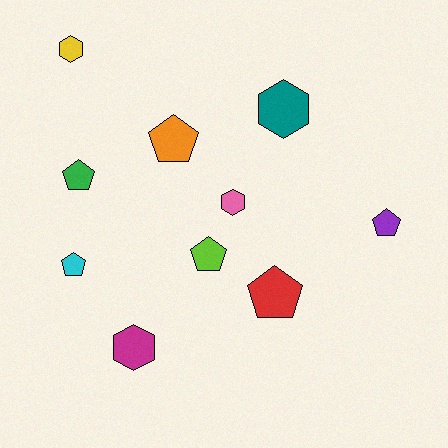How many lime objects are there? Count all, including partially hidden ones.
There is 1 lime object.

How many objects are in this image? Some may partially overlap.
There are 10 objects.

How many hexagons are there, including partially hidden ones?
There are 4 hexagons.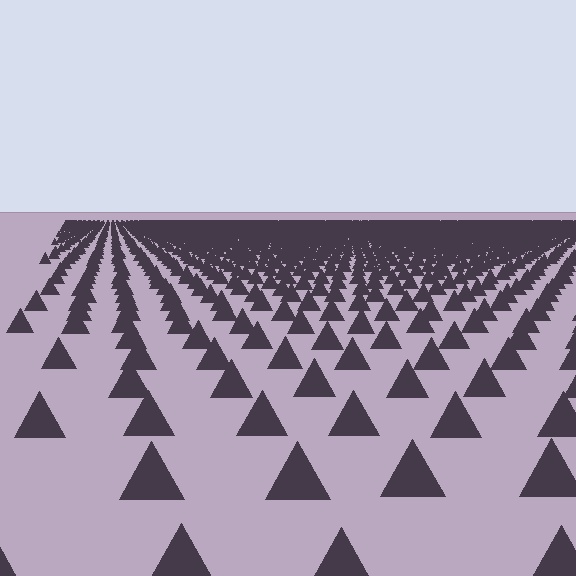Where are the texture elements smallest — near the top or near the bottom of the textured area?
Near the top.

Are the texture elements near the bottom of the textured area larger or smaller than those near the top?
Larger. Near the bottom, elements are closer to the viewer and appear at a bigger on-screen size.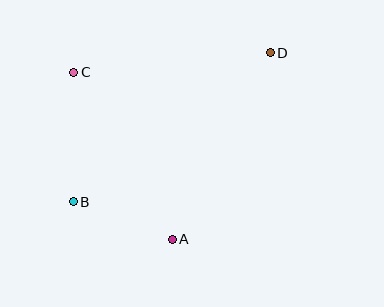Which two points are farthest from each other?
Points B and D are farthest from each other.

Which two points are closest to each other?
Points A and B are closest to each other.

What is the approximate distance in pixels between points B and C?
The distance between B and C is approximately 129 pixels.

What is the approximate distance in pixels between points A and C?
The distance between A and C is approximately 193 pixels.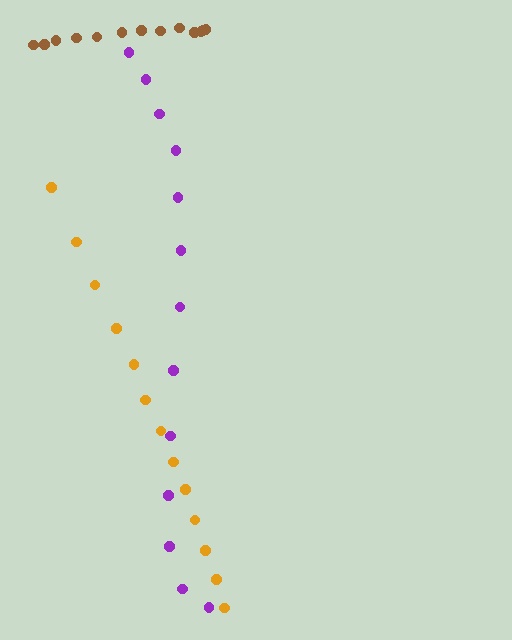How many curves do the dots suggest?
There are 3 distinct paths.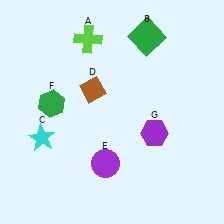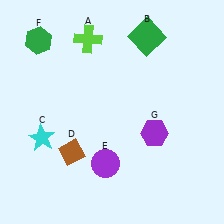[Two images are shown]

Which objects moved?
The objects that moved are: the brown diamond (D), the green hexagon (F).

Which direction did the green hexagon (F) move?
The green hexagon (F) moved up.